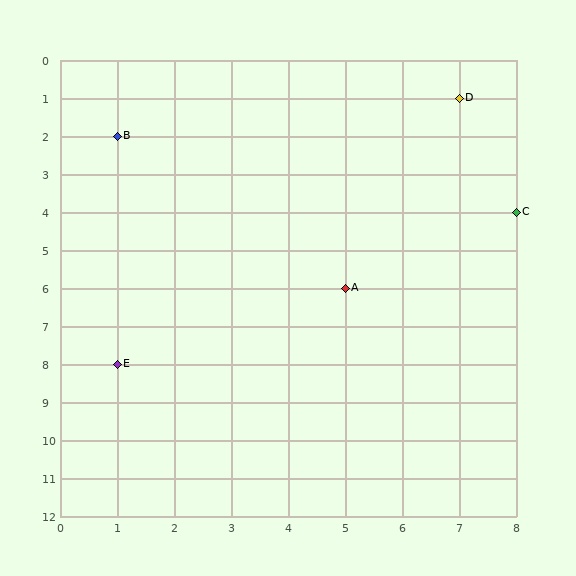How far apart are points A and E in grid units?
Points A and E are 4 columns and 2 rows apart (about 4.5 grid units diagonally).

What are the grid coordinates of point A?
Point A is at grid coordinates (5, 6).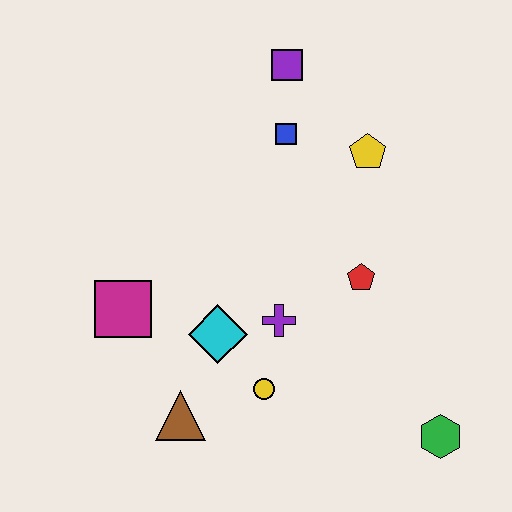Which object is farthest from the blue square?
The green hexagon is farthest from the blue square.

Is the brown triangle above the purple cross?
No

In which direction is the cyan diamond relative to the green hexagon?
The cyan diamond is to the left of the green hexagon.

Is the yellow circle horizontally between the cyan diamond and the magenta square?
No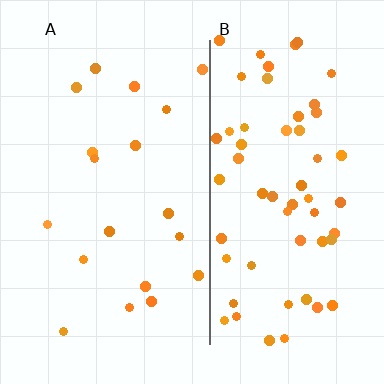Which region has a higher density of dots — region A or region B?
B (the right).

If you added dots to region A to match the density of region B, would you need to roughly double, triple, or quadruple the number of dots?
Approximately triple.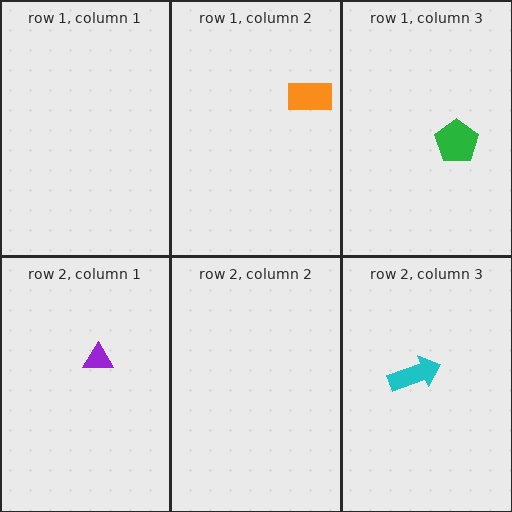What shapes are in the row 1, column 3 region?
The green pentagon.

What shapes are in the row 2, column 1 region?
The purple triangle.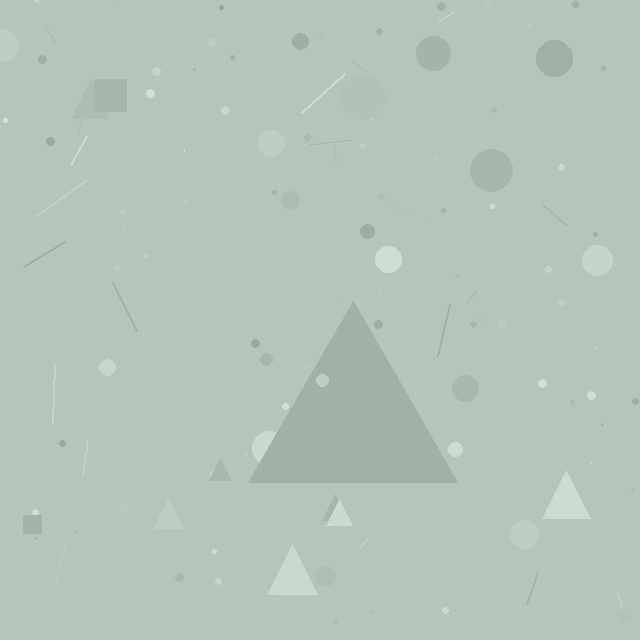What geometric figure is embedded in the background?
A triangle is embedded in the background.